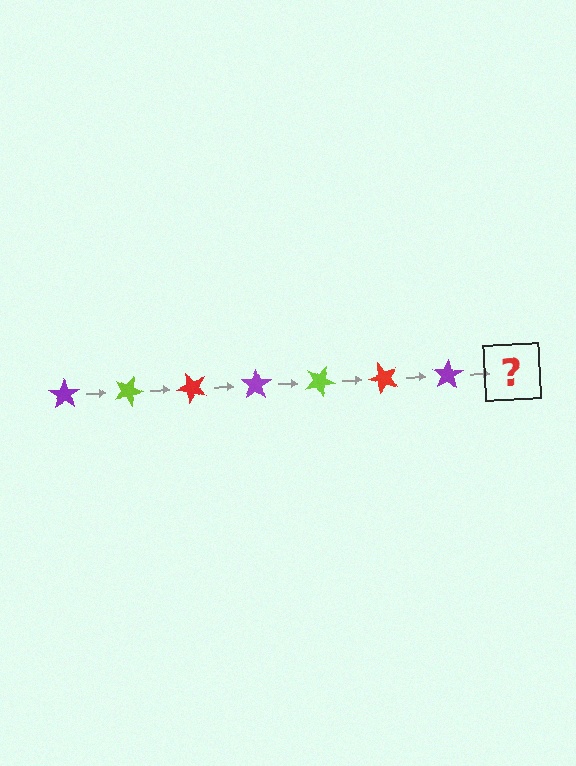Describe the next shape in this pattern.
It should be a lime star, rotated 175 degrees from the start.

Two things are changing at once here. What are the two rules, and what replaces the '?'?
The two rules are that it rotates 25 degrees each step and the color cycles through purple, lime, and red. The '?' should be a lime star, rotated 175 degrees from the start.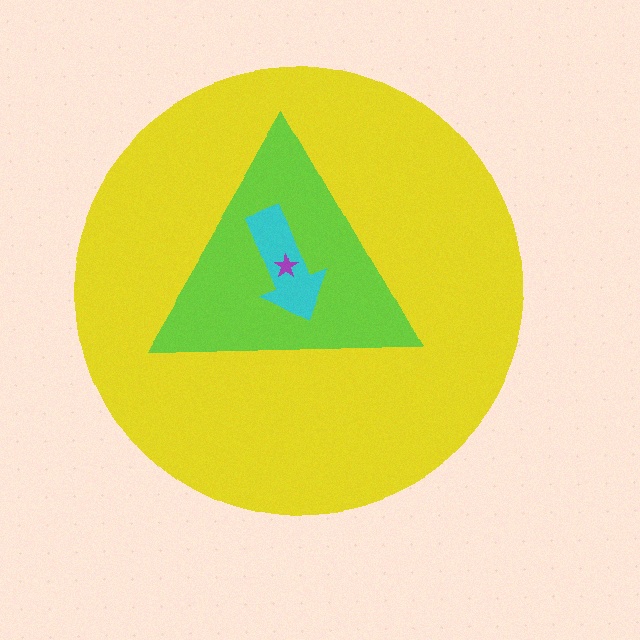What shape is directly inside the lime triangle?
The cyan arrow.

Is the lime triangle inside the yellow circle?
Yes.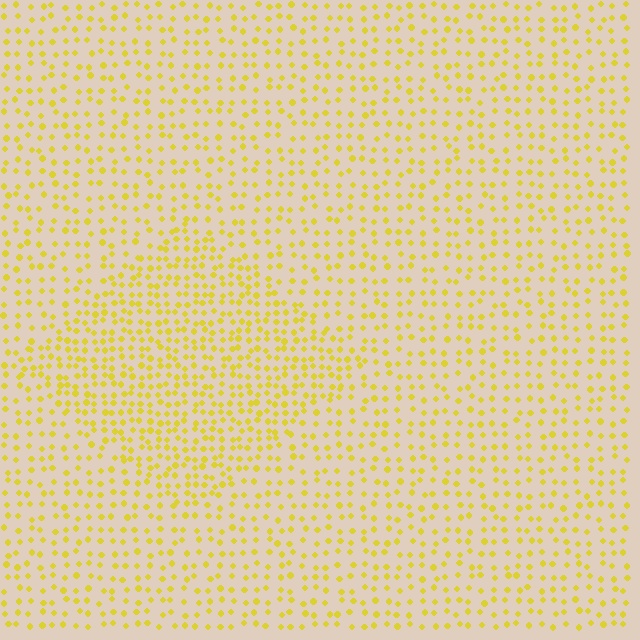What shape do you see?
I see a diamond.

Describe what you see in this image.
The image contains small yellow elements arranged at two different densities. A diamond-shaped region is visible where the elements are more densely packed than the surrounding area.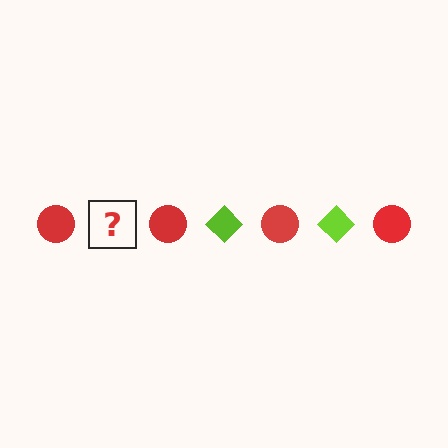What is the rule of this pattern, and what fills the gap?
The rule is that the pattern alternates between red circle and lime diamond. The gap should be filled with a lime diamond.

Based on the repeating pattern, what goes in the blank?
The blank should be a lime diamond.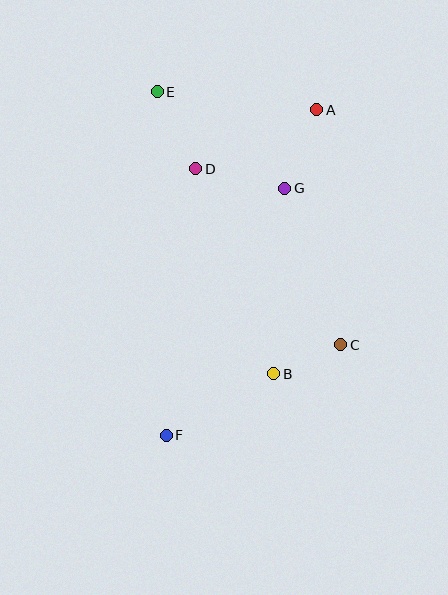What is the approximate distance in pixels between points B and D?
The distance between B and D is approximately 219 pixels.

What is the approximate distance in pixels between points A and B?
The distance between A and B is approximately 267 pixels.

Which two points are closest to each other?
Points B and C are closest to each other.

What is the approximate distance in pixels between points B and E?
The distance between B and E is approximately 305 pixels.